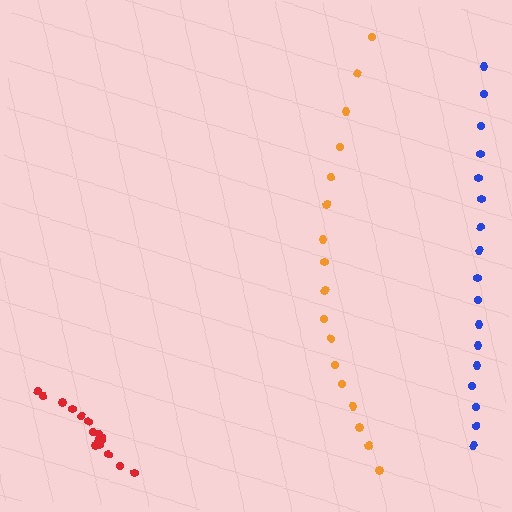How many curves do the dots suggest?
There are 3 distinct paths.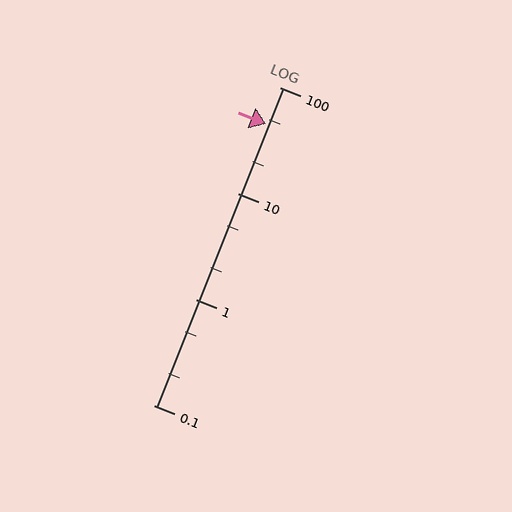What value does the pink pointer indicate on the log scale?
The pointer indicates approximately 45.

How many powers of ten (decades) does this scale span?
The scale spans 3 decades, from 0.1 to 100.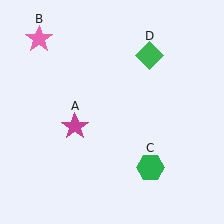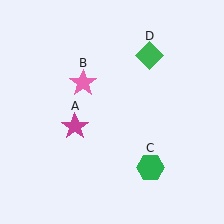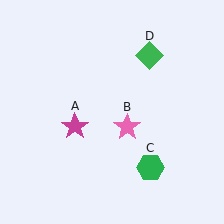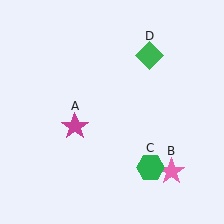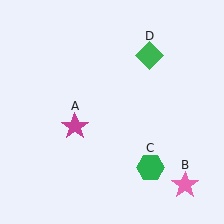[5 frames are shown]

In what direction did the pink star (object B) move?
The pink star (object B) moved down and to the right.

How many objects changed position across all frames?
1 object changed position: pink star (object B).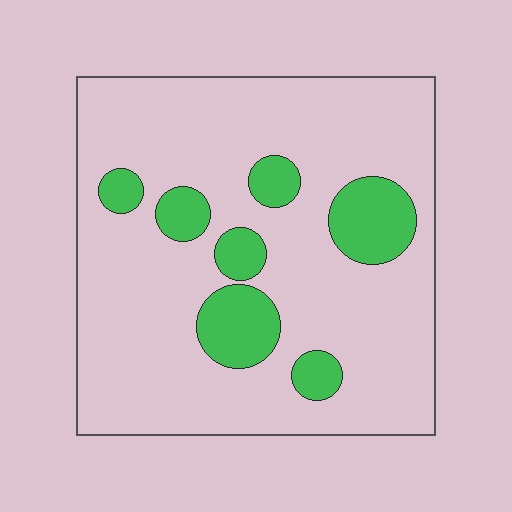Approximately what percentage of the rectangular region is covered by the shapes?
Approximately 15%.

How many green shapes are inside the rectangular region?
7.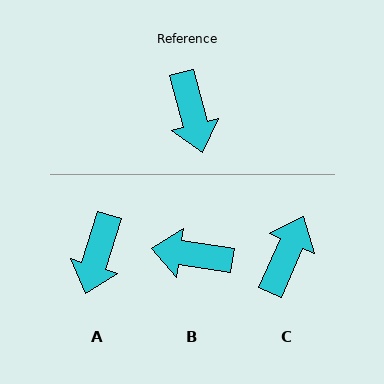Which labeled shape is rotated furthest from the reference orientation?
C, about 142 degrees away.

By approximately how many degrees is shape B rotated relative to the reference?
Approximately 113 degrees clockwise.